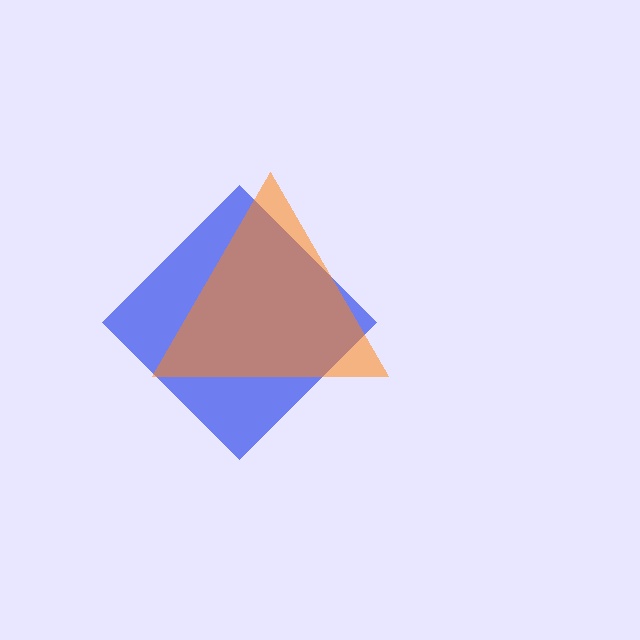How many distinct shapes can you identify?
There are 2 distinct shapes: a blue diamond, an orange triangle.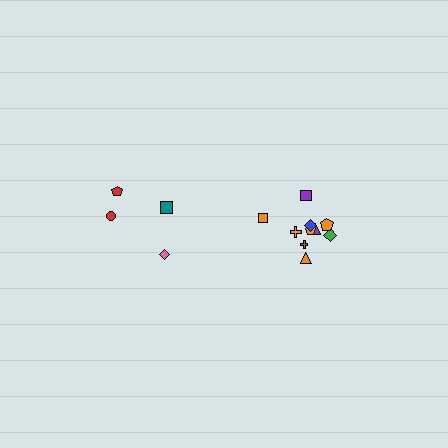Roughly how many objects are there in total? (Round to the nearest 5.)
Roughly 15 objects in total.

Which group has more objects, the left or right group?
The right group.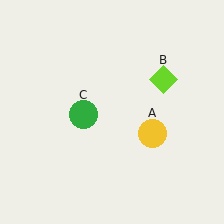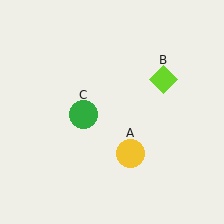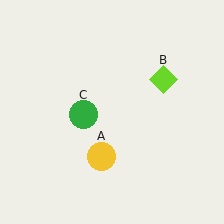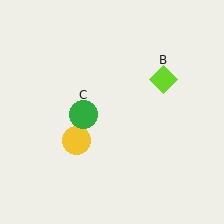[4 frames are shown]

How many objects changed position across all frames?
1 object changed position: yellow circle (object A).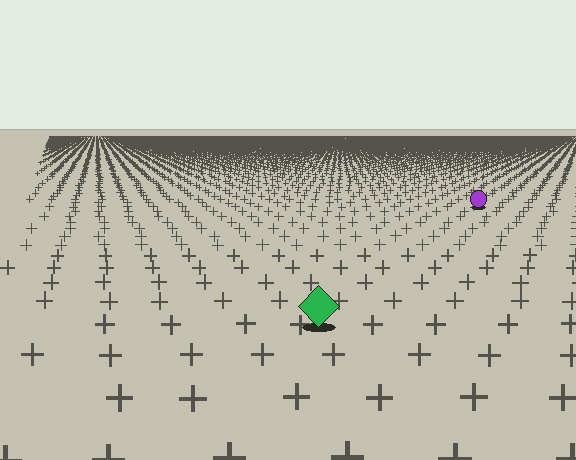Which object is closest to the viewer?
The green diamond is closest. The texture marks near it are larger and more spread out.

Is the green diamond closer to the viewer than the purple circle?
Yes. The green diamond is closer — you can tell from the texture gradient: the ground texture is coarser near it.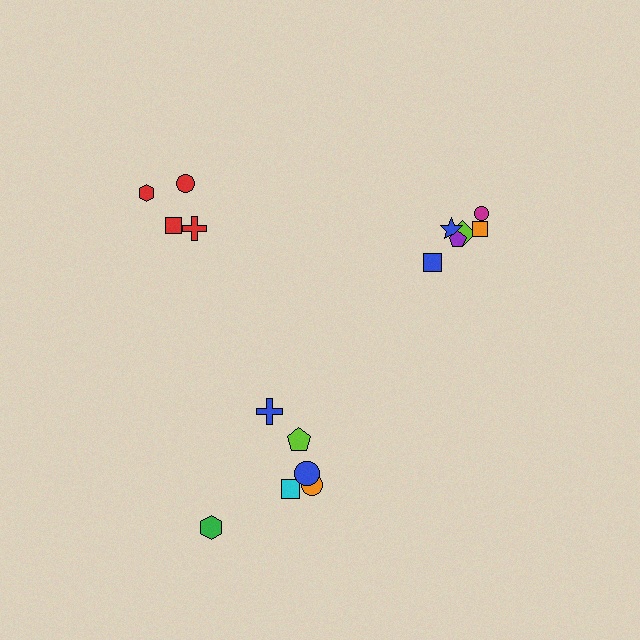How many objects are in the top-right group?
There are 6 objects.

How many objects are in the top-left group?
There are 4 objects.